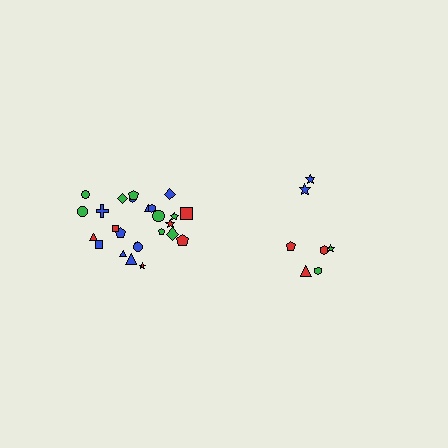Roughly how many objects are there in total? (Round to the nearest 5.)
Roughly 30 objects in total.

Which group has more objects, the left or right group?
The left group.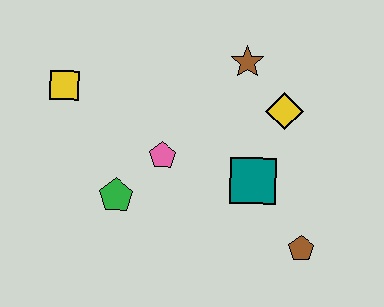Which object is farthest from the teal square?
The yellow square is farthest from the teal square.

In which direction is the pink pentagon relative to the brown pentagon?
The pink pentagon is to the left of the brown pentagon.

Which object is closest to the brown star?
The yellow diamond is closest to the brown star.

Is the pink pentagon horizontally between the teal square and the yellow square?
Yes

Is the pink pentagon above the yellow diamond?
No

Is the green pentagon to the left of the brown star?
Yes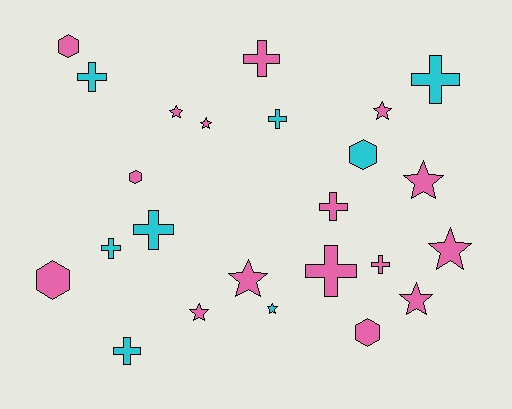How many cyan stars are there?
There is 1 cyan star.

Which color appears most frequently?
Pink, with 16 objects.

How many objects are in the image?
There are 24 objects.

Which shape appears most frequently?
Cross, with 10 objects.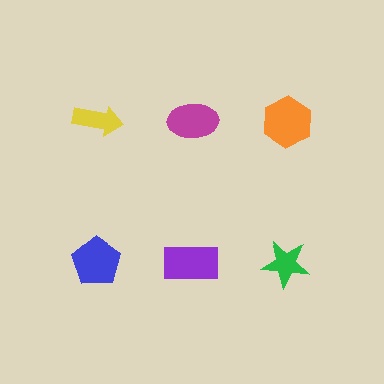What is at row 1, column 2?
A magenta ellipse.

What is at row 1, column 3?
An orange hexagon.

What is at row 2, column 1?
A blue pentagon.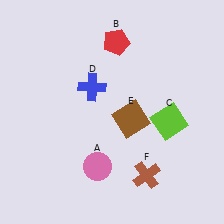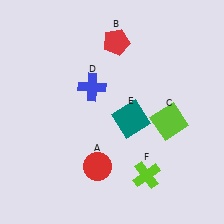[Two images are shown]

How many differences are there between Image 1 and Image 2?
There are 3 differences between the two images.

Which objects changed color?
A changed from pink to red. E changed from brown to teal. F changed from brown to lime.